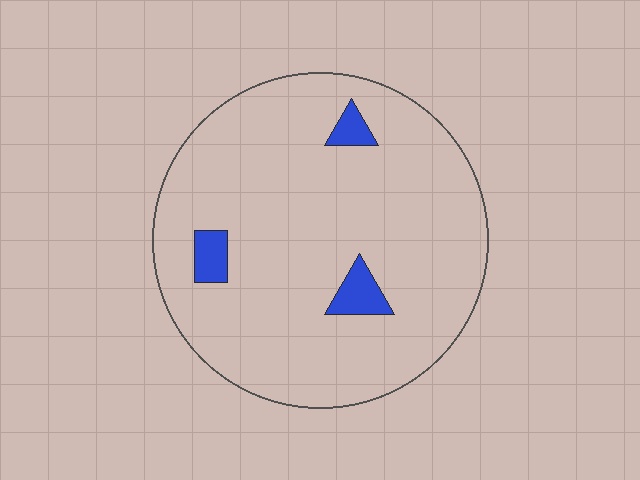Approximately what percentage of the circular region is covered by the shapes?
Approximately 5%.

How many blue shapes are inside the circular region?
3.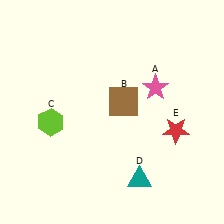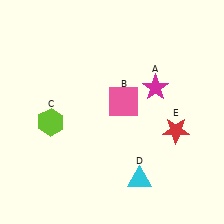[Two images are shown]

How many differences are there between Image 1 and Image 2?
There are 3 differences between the two images.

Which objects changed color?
A changed from pink to magenta. B changed from brown to pink. D changed from teal to cyan.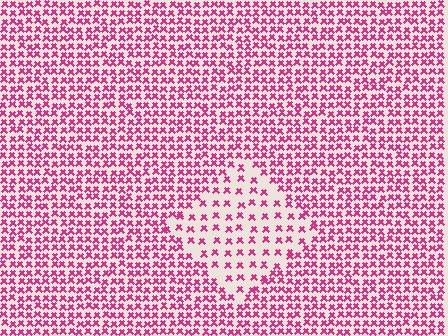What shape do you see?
I see a diamond.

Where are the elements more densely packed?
The elements are more densely packed outside the diamond boundary.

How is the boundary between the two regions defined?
The boundary is defined by a change in element density (approximately 2.2x ratio). All elements are the same color, size, and shape.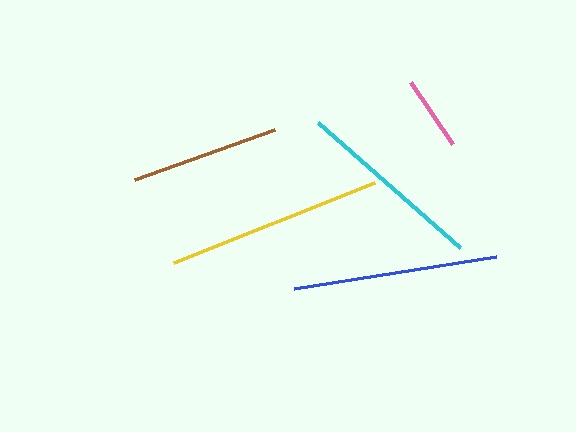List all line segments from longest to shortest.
From longest to shortest: yellow, blue, cyan, brown, pink.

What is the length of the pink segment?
The pink segment is approximately 75 pixels long.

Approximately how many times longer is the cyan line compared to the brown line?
The cyan line is approximately 1.3 times the length of the brown line.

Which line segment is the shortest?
The pink line is the shortest at approximately 75 pixels.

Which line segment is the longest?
The yellow line is the longest at approximately 216 pixels.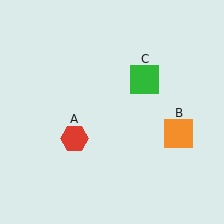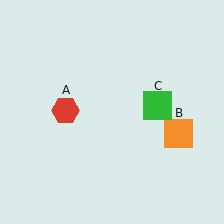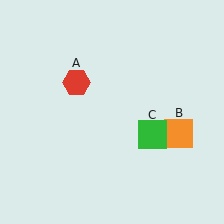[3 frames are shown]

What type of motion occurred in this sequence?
The red hexagon (object A), green square (object C) rotated clockwise around the center of the scene.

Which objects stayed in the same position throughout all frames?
Orange square (object B) remained stationary.